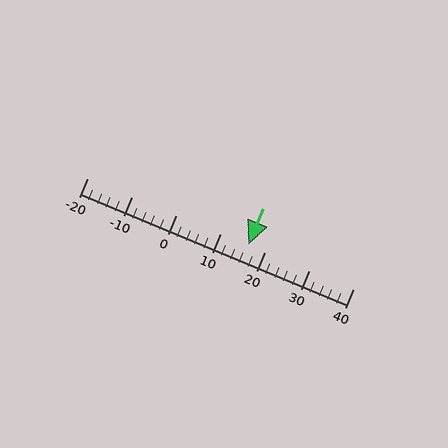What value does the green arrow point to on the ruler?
The green arrow points to approximately 16.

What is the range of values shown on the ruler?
The ruler shows values from -20 to 40.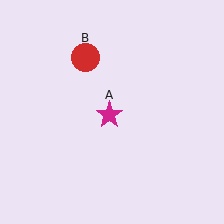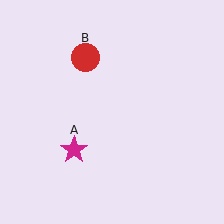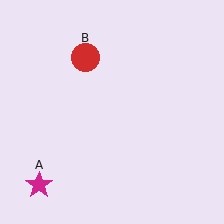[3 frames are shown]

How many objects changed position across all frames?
1 object changed position: magenta star (object A).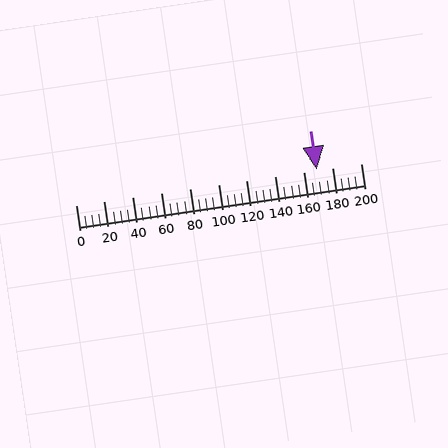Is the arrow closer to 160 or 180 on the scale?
The arrow is closer to 160.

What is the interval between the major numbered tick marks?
The major tick marks are spaced 20 units apart.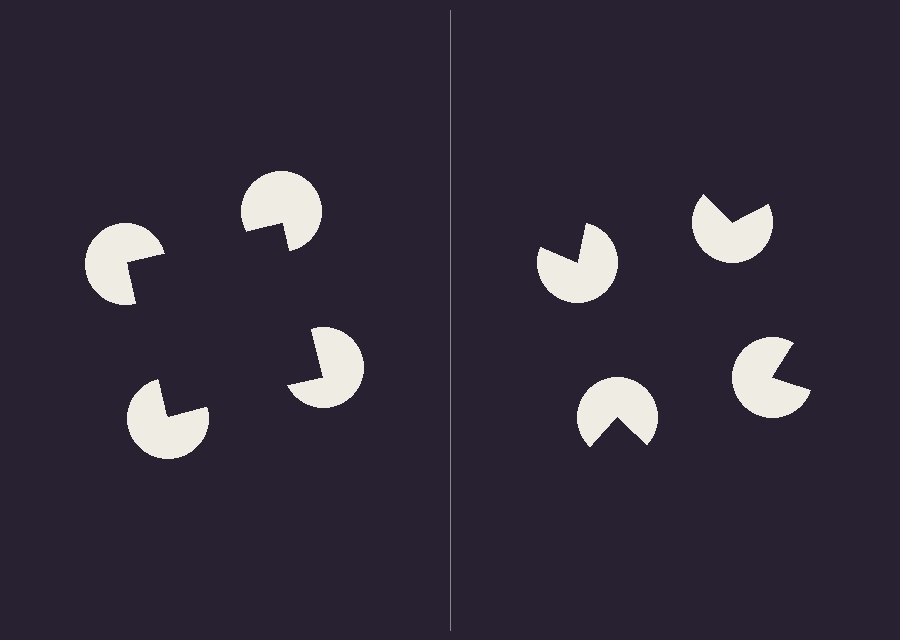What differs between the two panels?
The pac-man discs are positioned identically on both sides; only the wedge orientations differ. On the left they align to a square; on the right they are misaligned.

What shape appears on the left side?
An illusory square.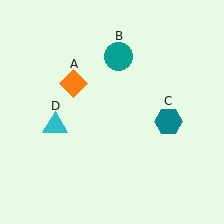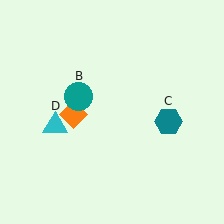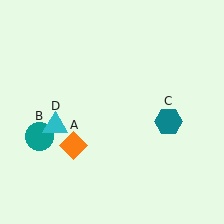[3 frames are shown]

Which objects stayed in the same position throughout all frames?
Teal hexagon (object C) and cyan triangle (object D) remained stationary.